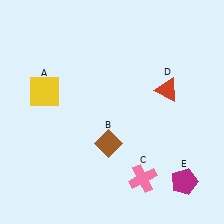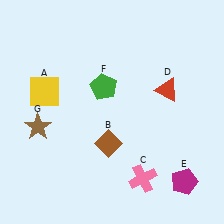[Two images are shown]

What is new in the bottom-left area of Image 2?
A brown star (G) was added in the bottom-left area of Image 2.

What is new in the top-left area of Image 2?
A green pentagon (F) was added in the top-left area of Image 2.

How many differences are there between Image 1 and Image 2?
There are 2 differences between the two images.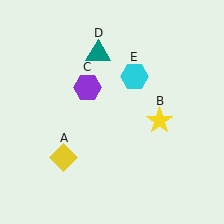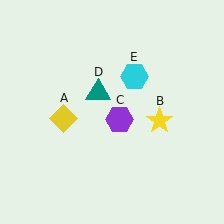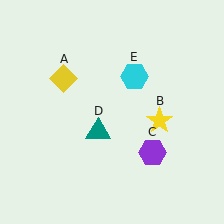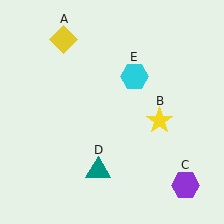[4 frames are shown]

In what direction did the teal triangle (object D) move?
The teal triangle (object D) moved down.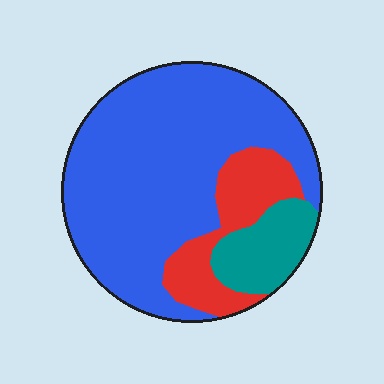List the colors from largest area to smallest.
From largest to smallest: blue, red, teal.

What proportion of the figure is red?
Red takes up about one sixth (1/6) of the figure.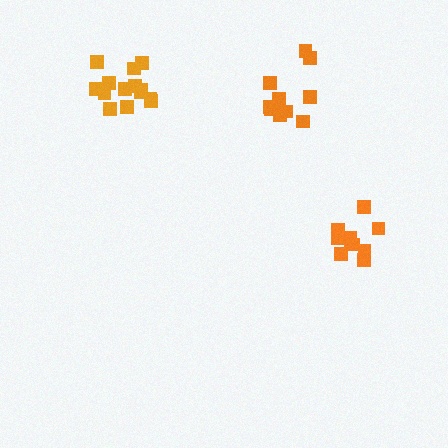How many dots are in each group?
Group 1: 11 dots, Group 2: 10 dots, Group 3: 14 dots (35 total).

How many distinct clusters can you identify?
There are 3 distinct clusters.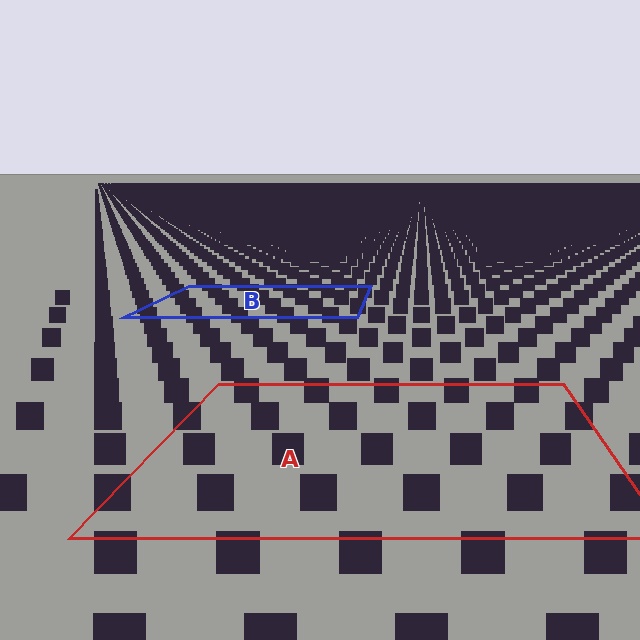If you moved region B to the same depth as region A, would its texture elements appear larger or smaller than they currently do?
They would appear larger. At a closer depth, the same texture elements are projected at a bigger on-screen size.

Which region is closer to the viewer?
Region A is closer. The texture elements there are larger and more spread out.